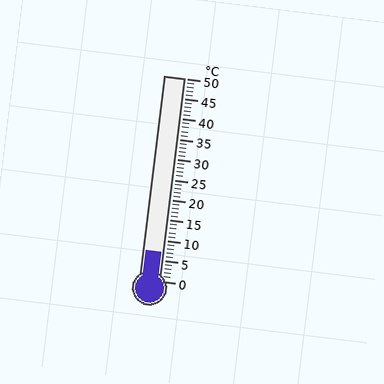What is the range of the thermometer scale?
The thermometer scale ranges from 0°C to 50°C.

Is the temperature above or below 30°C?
The temperature is below 30°C.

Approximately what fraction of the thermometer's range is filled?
The thermometer is filled to approximately 15% of its range.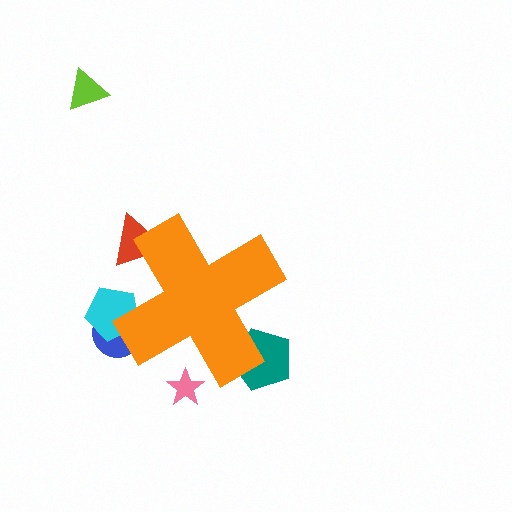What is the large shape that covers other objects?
An orange cross.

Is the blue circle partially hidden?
Yes, the blue circle is partially hidden behind the orange cross.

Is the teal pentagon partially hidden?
Yes, the teal pentagon is partially hidden behind the orange cross.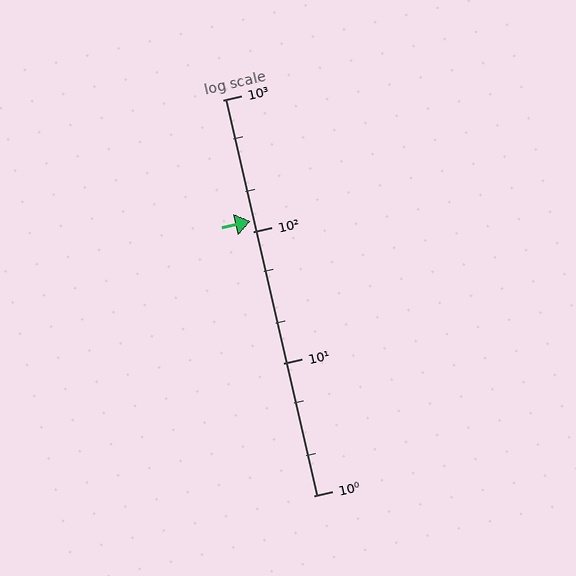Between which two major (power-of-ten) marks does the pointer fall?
The pointer is between 100 and 1000.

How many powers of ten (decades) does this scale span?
The scale spans 3 decades, from 1 to 1000.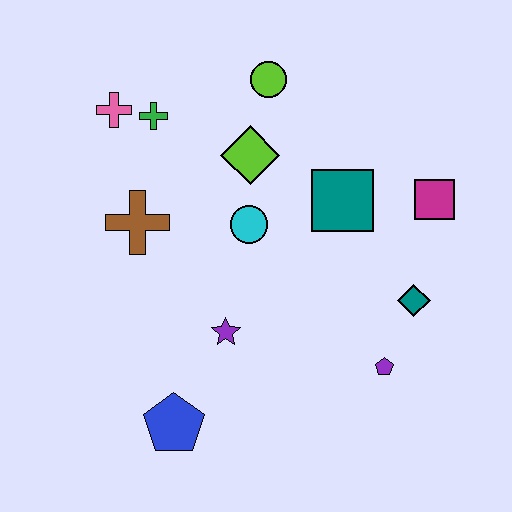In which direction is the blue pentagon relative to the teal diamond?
The blue pentagon is to the left of the teal diamond.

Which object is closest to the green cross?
The pink cross is closest to the green cross.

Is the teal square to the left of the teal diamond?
Yes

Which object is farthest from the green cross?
The purple pentagon is farthest from the green cross.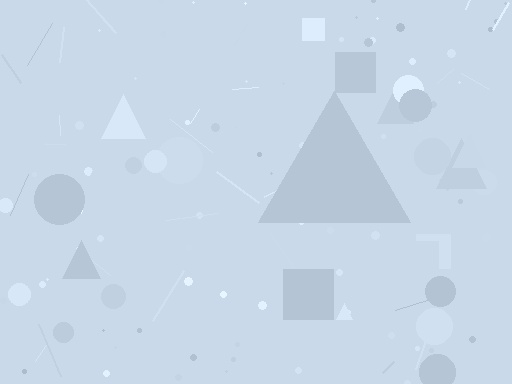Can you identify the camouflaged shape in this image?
The camouflaged shape is a triangle.